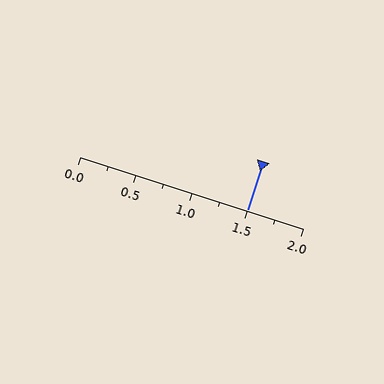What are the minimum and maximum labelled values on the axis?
The axis runs from 0.0 to 2.0.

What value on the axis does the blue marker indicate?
The marker indicates approximately 1.5.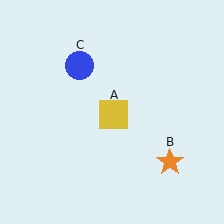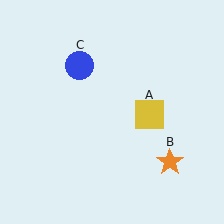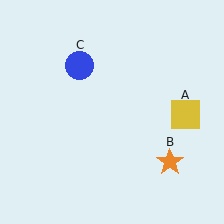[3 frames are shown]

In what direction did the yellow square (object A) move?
The yellow square (object A) moved right.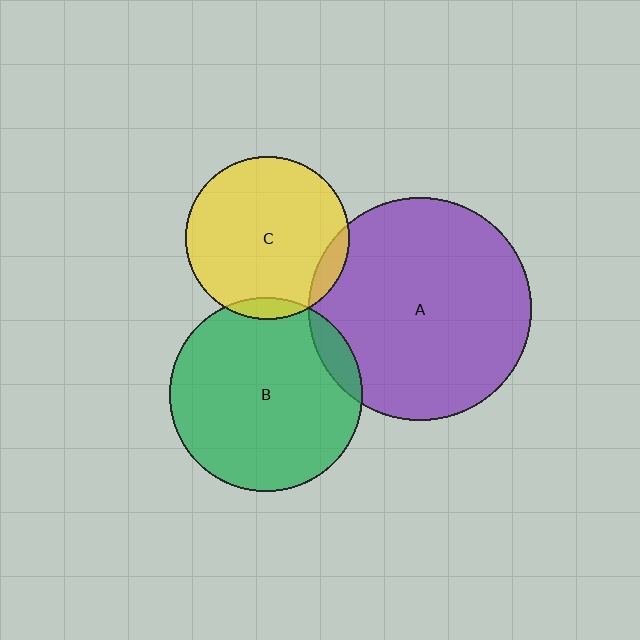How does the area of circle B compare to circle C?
Approximately 1.4 times.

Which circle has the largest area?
Circle A (purple).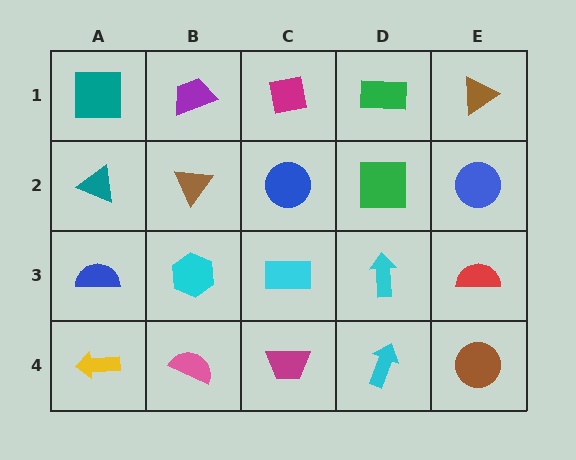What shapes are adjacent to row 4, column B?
A cyan hexagon (row 3, column B), a yellow arrow (row 4, column A), a magenta trapezoid (row 4, column C).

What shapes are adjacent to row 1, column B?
A brown triangle (row 2, column B), a teal square (row 1, column A), a magenta square (row 1, column C).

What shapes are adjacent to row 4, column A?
A blue semicircle (row 3, column A), a pink semicircle (row 4, column B).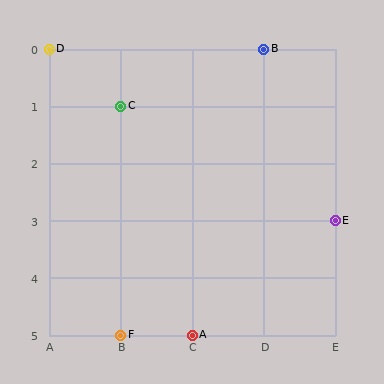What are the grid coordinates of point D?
Point D is at grid coordinates (A, 0).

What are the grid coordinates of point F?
Point F is at grid coordinates (B, 5).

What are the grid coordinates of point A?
Point A is at grid coordinates (C, 5).